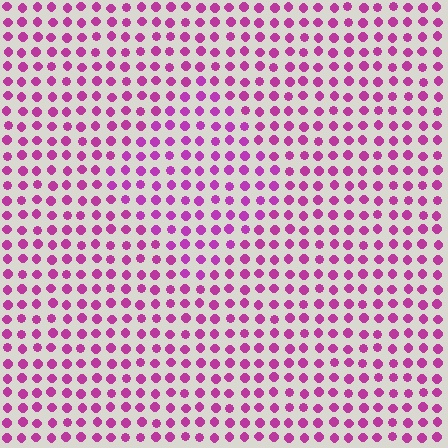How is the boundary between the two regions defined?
The boundary is defined purely by a slight shift in hue (about 13 degrees). Spacing, size, and orientation are identical on both sides.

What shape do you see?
I see a diamond.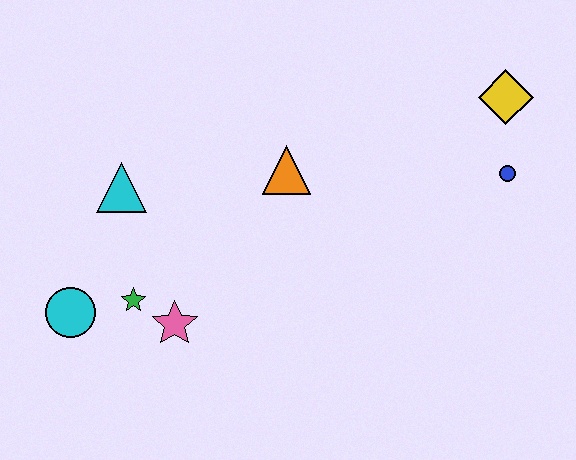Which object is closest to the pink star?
The green star is closest to the pink star.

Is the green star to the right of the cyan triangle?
Yes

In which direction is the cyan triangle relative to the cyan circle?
The cyan triangle is above the cyan circle.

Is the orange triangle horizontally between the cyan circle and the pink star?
No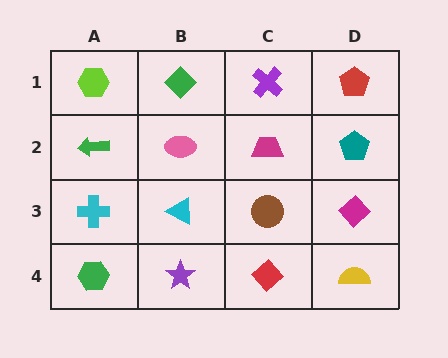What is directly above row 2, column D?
A red pentagon.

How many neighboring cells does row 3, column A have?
3.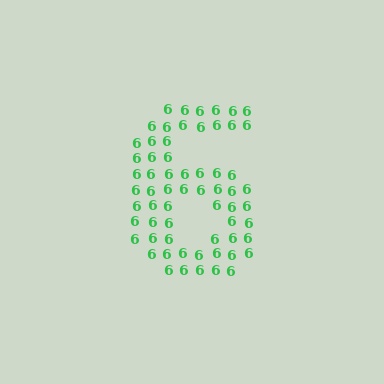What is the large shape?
The large shape is the digit 6.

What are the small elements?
The small elements are digit 6's.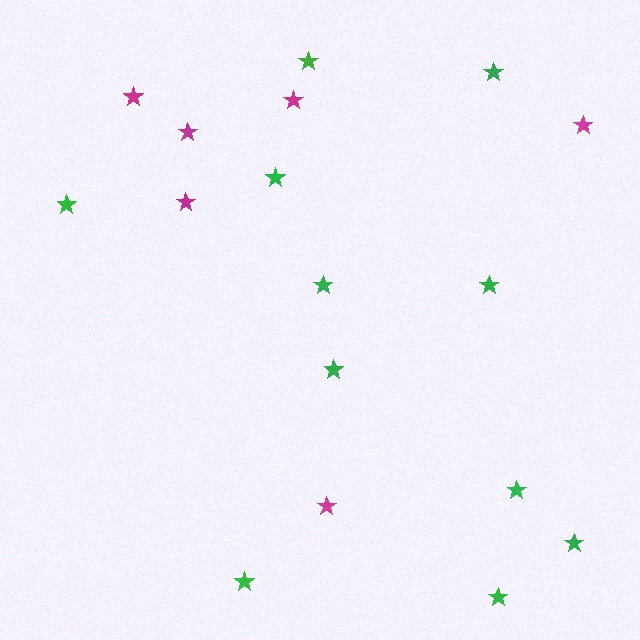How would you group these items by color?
There are 2 groups: one group of magenta stars (6) and one group of green stars (11).